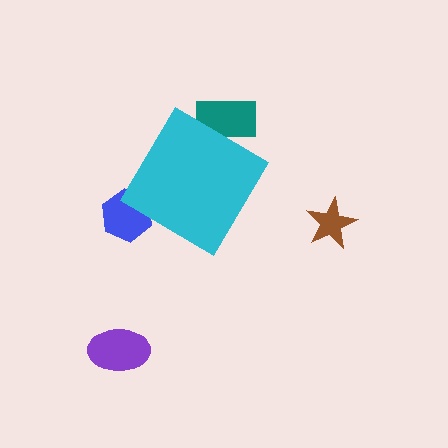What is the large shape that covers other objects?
A cyan diamond.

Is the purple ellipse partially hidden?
No, the purple ellipse is fully visible.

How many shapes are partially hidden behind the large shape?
2 shapes are partially hidden.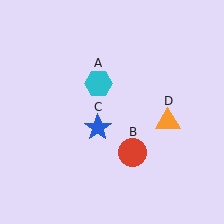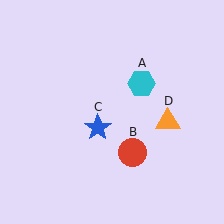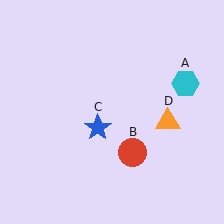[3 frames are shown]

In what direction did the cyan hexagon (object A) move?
The cyan hexagon (object A) moved right.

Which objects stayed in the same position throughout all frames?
Red circle (object B) and blue star (object C) and orange triangle (object D) remained stationary.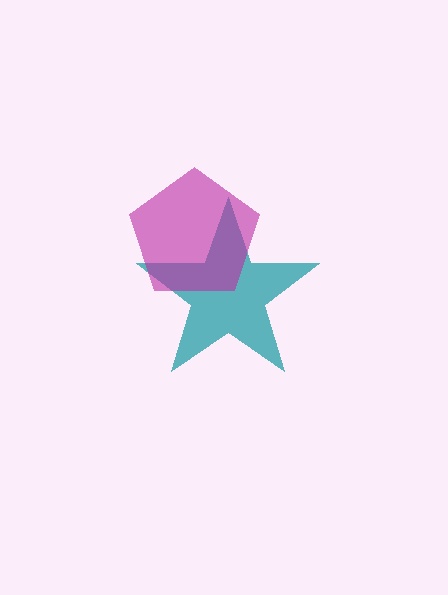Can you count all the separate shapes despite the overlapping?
Yes, there are 2 separate shapes.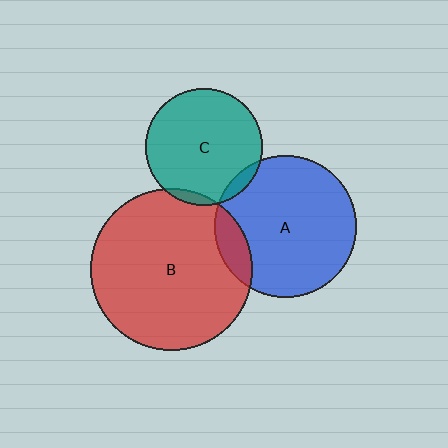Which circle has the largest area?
Circle B (red).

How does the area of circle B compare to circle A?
Approximately 1.3 times.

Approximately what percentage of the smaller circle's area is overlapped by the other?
Approximately 5%.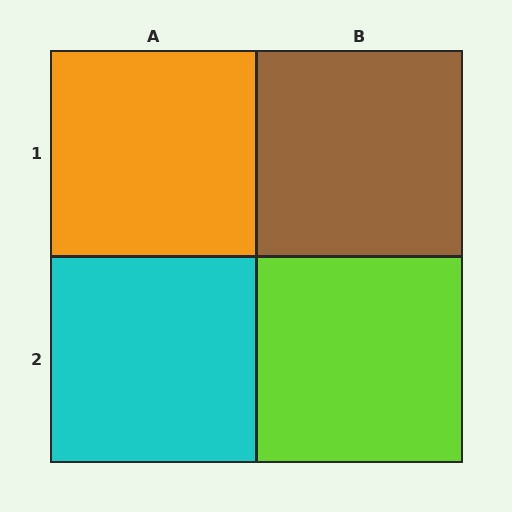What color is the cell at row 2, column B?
Lime.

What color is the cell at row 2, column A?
Cyan.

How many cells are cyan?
1 cell is cyan.